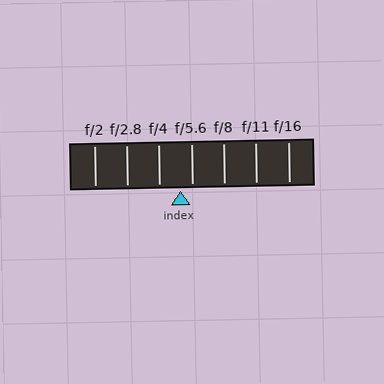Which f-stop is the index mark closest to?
The index mark is closest to f/5.6.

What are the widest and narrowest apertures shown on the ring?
The widest aperture shown is f/2 and the narrowest is f/16.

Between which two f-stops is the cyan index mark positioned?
The index mark is between f/4 and f/5.6.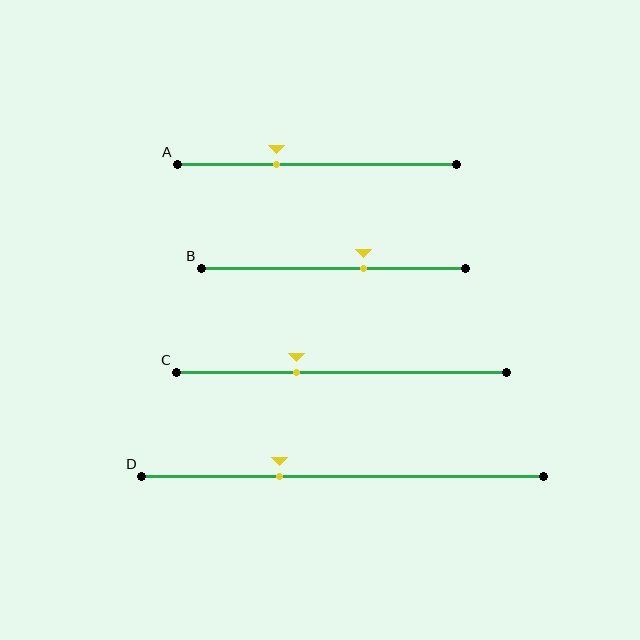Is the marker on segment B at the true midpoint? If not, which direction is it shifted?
No, the marker on segment B is shifted to the right by about 11% of the segment length.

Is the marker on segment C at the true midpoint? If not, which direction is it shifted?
No, the marker on segment C is shifted to the left by about 14% of the segment length.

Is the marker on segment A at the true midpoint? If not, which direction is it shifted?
No, the marker on segment A is shifted to the left by about 15% of the segment length.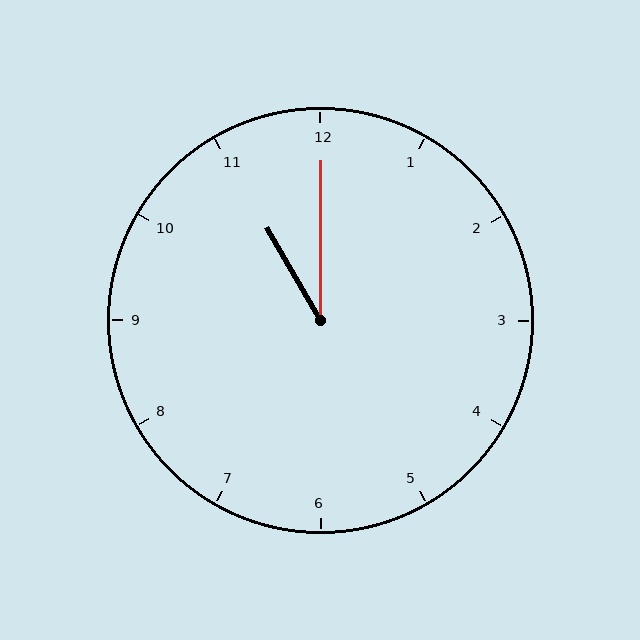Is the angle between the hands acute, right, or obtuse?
It is acute.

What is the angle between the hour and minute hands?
Approximately 30 degrees.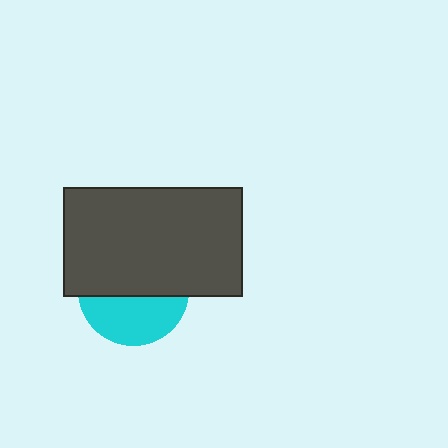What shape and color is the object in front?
The object in front is a dark gray rectangle.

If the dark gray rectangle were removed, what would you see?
You would see the complete cyan circle.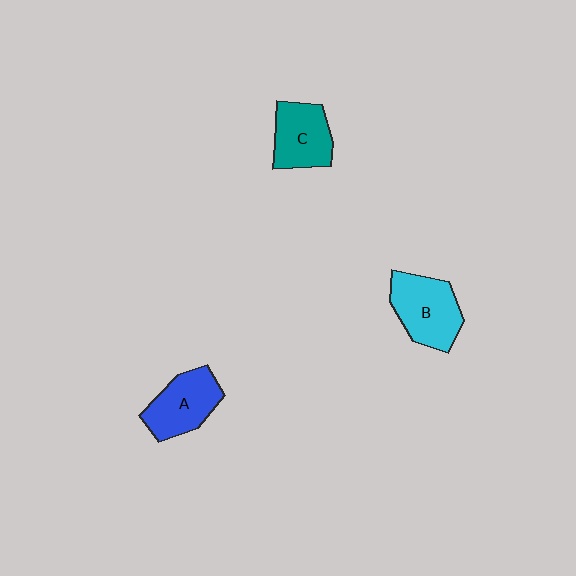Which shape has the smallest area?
Shape C (teal).